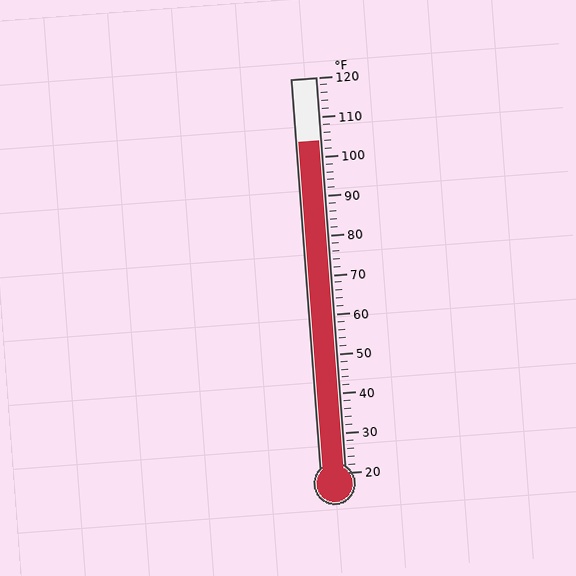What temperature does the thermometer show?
The thermometer shows approximately 104°F.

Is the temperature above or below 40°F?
The temperature is above 40°F.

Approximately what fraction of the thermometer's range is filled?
The thermometer is filled to approximately 85% of its range.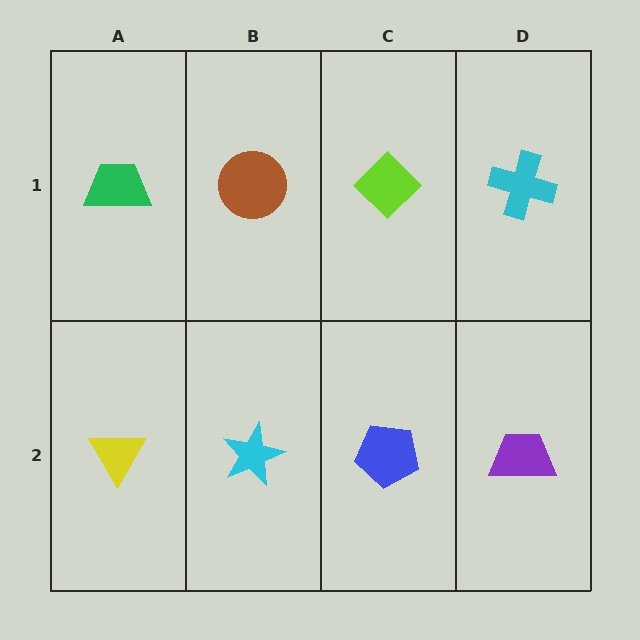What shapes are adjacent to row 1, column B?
A cyan star (row 2, column B), a green trapezoid (row 1, column A), a lime diamond (row 1, column C).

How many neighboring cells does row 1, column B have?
3.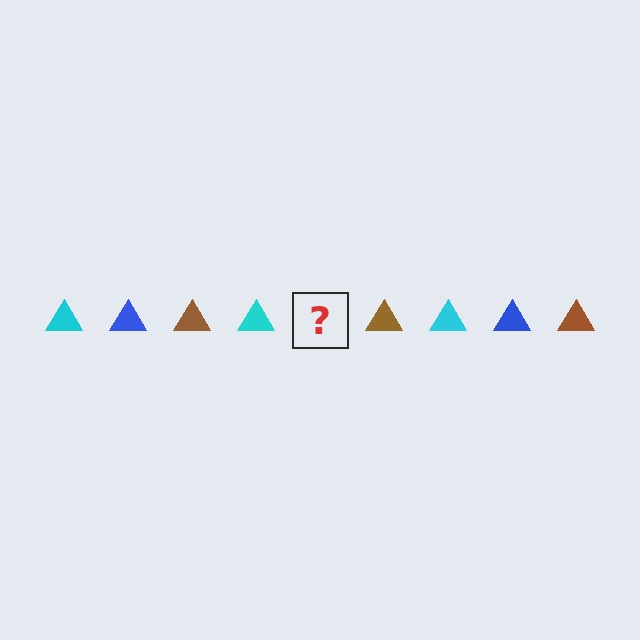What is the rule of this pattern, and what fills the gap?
The rule is that the pattern cycles through cyan, blue, brown triangles. The gap should be filled with a blue triangle.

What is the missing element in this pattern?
The missing element is a blue triangle.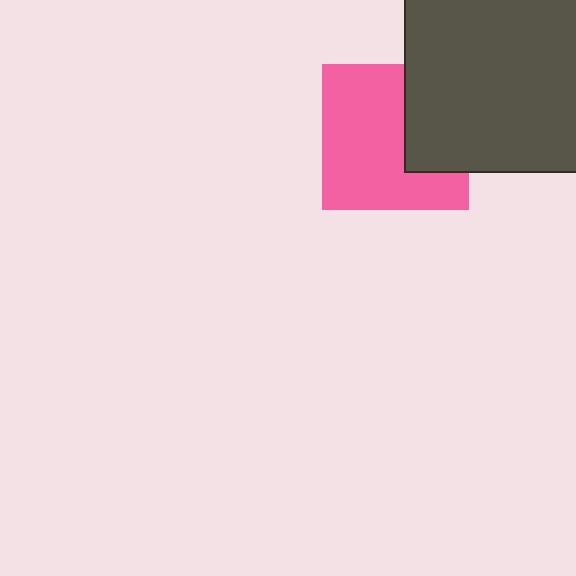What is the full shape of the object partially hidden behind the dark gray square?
The partially hidden object is a pink square.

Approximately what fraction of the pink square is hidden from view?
Roughly 34% of the pink square is hidden behind the dark gray square.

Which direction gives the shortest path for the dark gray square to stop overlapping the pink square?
Moving right gives the shortest separation.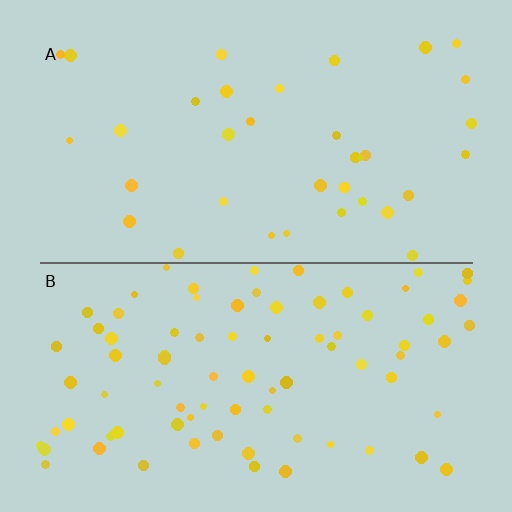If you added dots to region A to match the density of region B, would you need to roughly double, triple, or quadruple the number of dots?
Approximately double.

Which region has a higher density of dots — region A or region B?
B (the bottom).